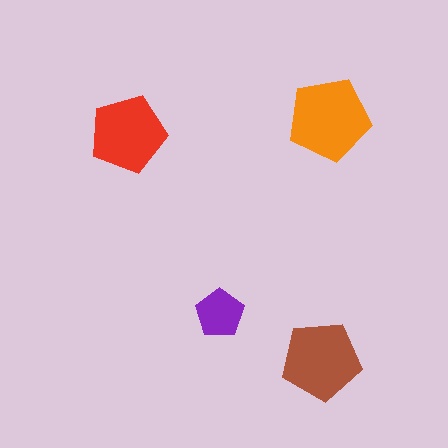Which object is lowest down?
The brown pentagon is bottommost.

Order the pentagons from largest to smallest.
the orange one, the brown one, the red one, the purple one.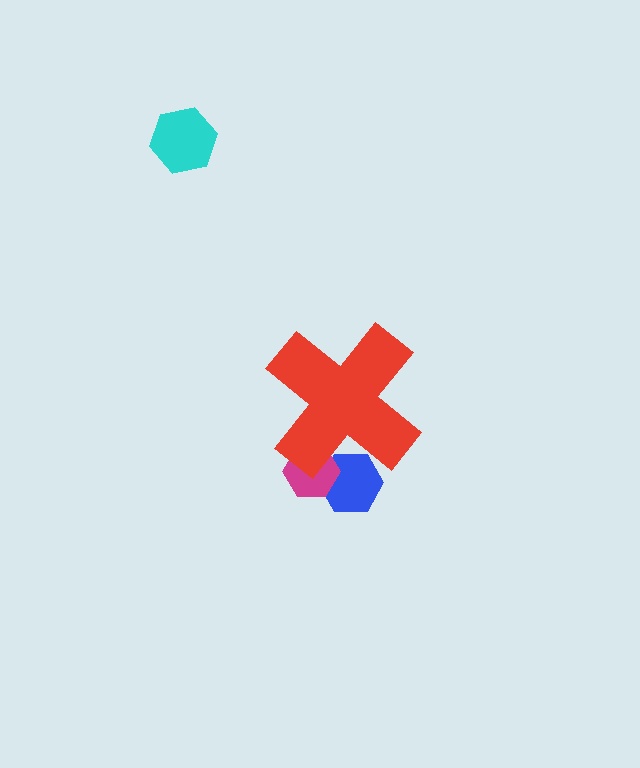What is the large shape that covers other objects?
A red cross.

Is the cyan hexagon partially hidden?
No, the cyan hexagon is fully visible.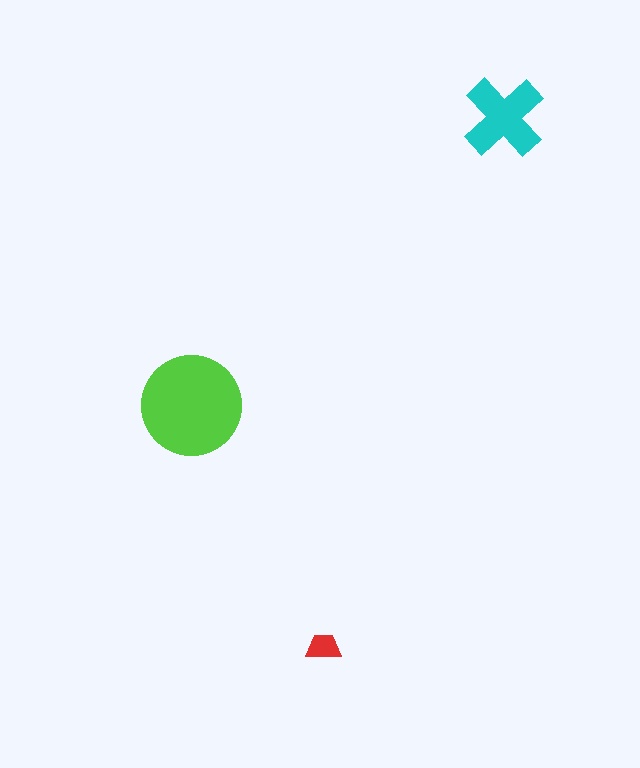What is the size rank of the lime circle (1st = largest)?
1st.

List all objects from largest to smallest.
The lime circle, the cyan cross, the red trapezoid.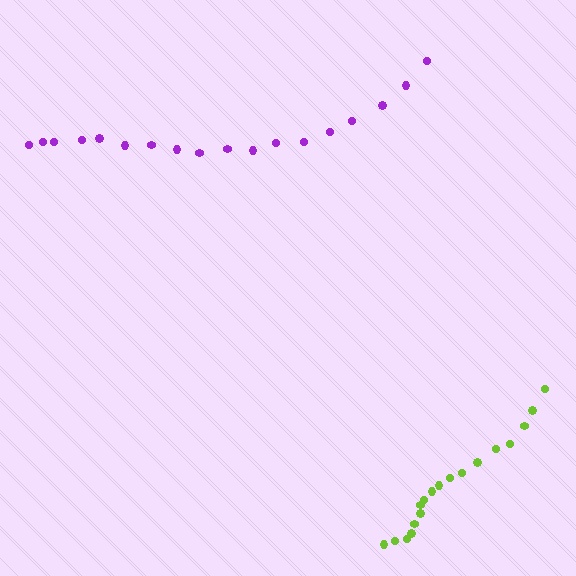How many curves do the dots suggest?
There are 2 distinct paths.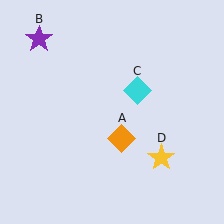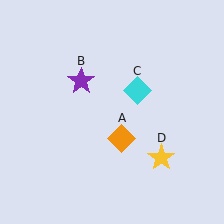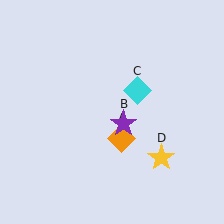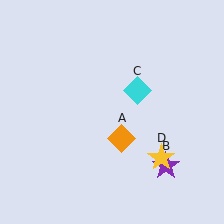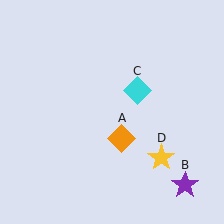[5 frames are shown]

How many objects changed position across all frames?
1 object changed position: purple star (object B).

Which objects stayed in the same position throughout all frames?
Orange diamond (object A) and cyan diamond (object C) and yellow star (object D) remained stationary.